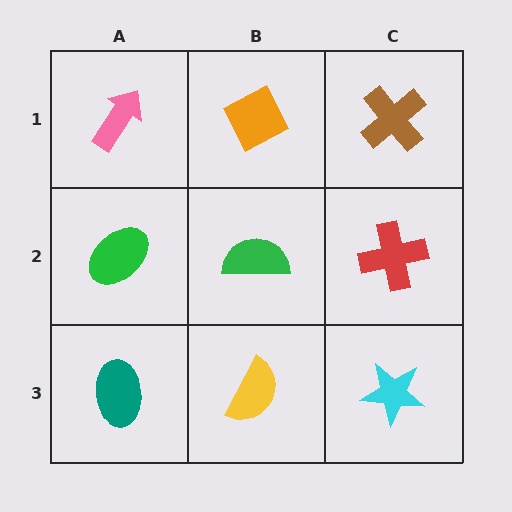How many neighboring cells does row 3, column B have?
3.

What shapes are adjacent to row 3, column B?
A green semicircle (row 2, column B), a teal ellipse (row 3, column A), a cyan star (row 3, column C).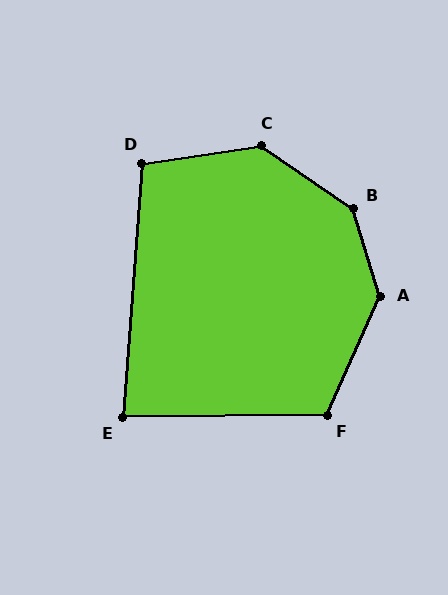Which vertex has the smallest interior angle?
E, at approximately 85 degrees.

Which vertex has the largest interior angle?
B, at approximately 142 degrees.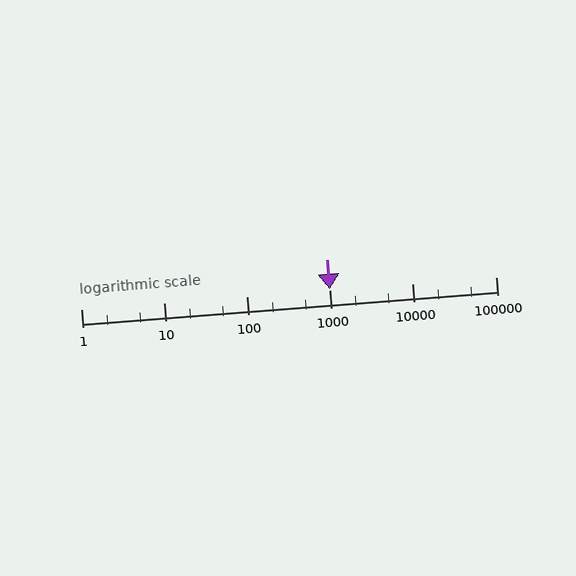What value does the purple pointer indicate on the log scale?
The pointer indicates approximately 1000.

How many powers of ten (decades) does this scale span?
The scale spans 5 decades, from 1 to 100000.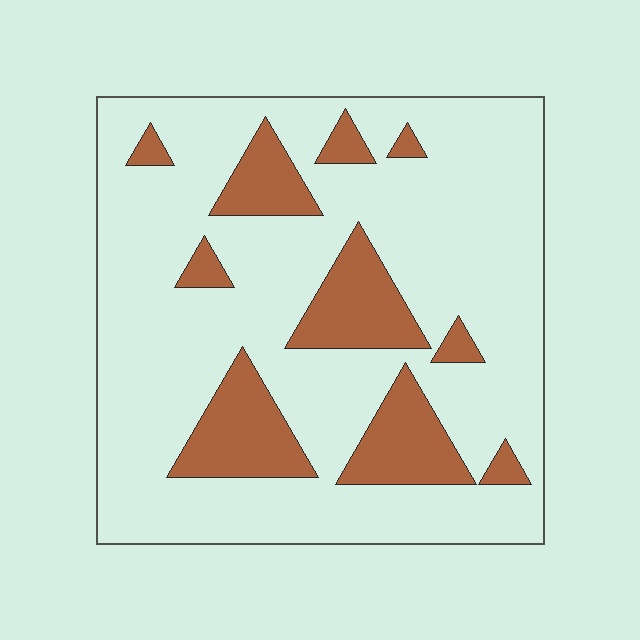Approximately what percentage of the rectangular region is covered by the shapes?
Approximately 20%.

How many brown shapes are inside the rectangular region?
10.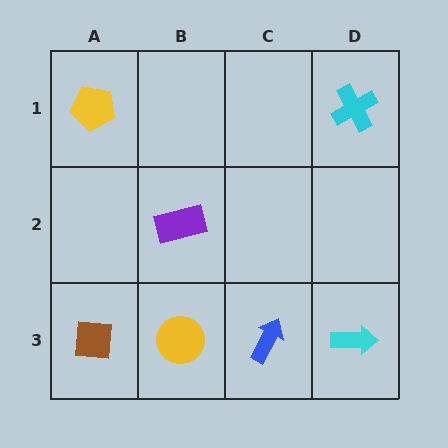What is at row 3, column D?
A cyan arrow.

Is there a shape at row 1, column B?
No, that cell is empty.